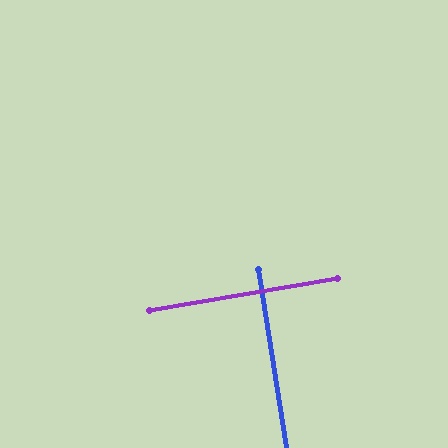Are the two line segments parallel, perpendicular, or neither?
Perpendicular — they meet at approximately 89°.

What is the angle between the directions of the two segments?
Approximately 89 degrees.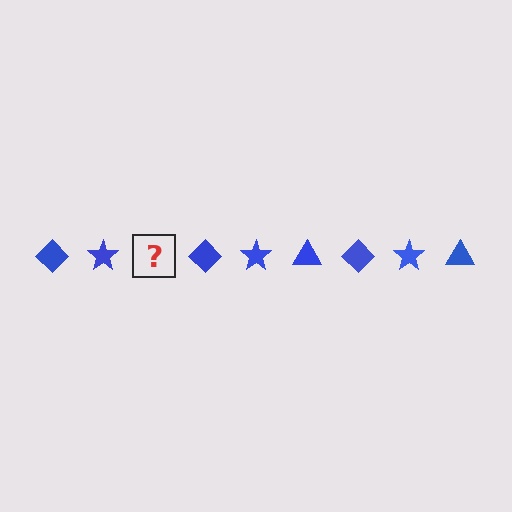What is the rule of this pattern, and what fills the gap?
The rule is that the pattern cycles through diamond, star, triangle shapes in blue. The gap should be filled with a blue triangle.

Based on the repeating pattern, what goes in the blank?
The blank should be a blue triangle.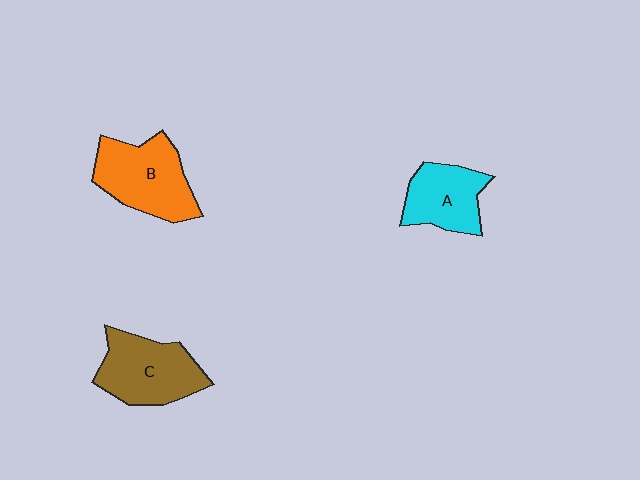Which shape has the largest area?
Shape B (orange).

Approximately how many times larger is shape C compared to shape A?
Approximately 1.3 times.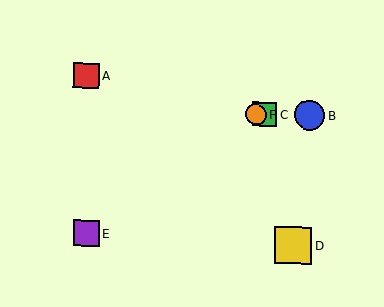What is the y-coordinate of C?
Object C is at y≈114.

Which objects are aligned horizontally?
Objects B, C, F are aligned horizontally.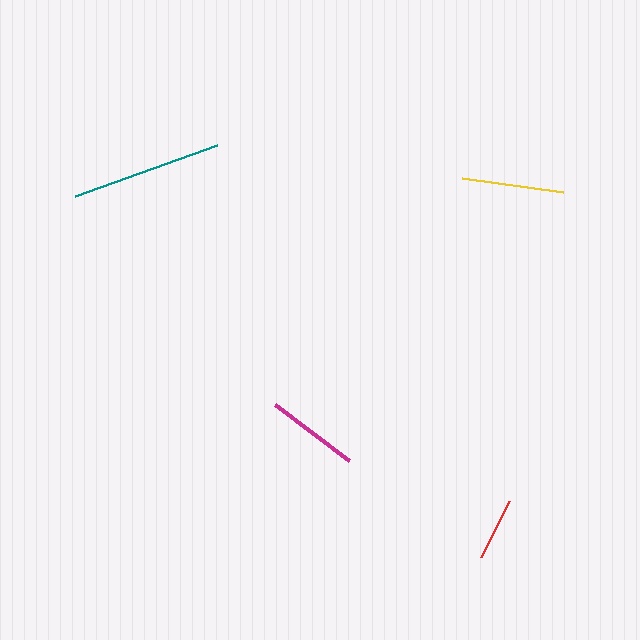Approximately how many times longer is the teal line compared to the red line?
The teal line is approximately 2.4 times the length of the red line.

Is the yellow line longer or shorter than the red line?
The yellow line is longer than the red line.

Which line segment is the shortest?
The red line is the shortest at approximately 63 pixels.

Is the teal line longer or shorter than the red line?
The teal line is longer than the red line.